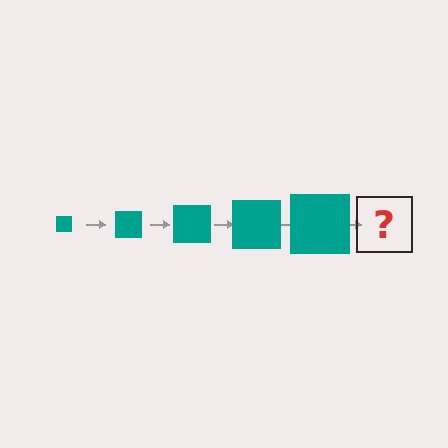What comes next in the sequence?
The next element should be a teal square, larger than the previous one.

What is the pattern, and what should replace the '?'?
The pattern is that the square gets progressively larger each step. The '?' should be a teal square, larger than the previous one.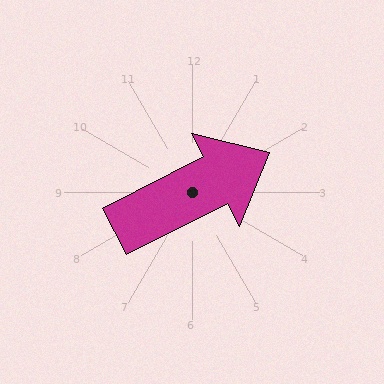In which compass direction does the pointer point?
Northeast.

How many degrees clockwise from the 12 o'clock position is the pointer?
Approximately 63 degrees.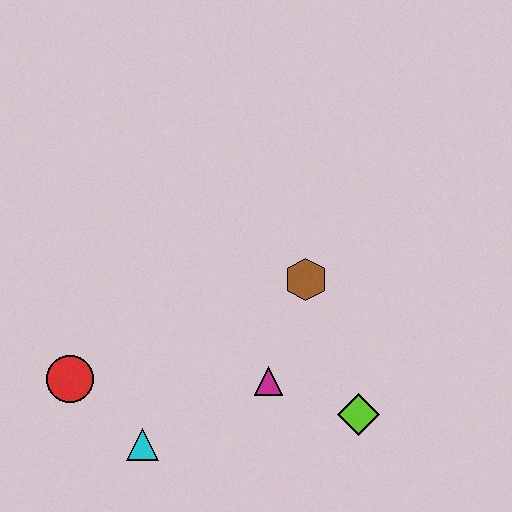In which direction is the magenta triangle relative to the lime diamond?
The magenta triangle is to the left of the lime diamond.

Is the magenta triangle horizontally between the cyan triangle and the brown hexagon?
Yes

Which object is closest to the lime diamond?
The magenta triangle is closest to the lime diamond.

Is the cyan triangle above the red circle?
No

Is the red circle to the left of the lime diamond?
Yes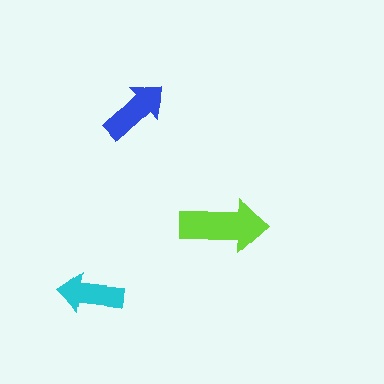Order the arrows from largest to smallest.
the lime one, the blue one, the cyan one.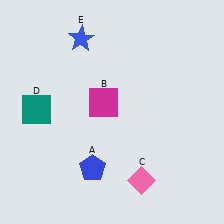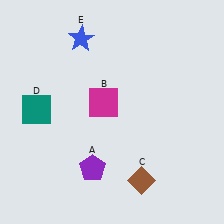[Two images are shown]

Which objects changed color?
A changed from blue to purple. C changed from pink to brown.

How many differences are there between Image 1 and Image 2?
There are 2 differences between the two images.